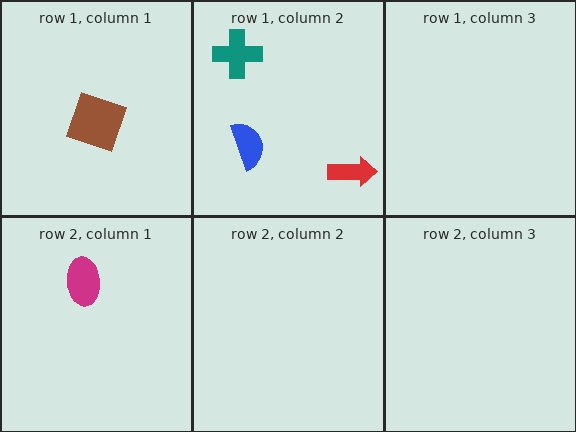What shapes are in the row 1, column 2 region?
The red arrow, the teal cross, the blue semicircle.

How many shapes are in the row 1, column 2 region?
3.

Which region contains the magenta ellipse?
The row 2, column 1 region.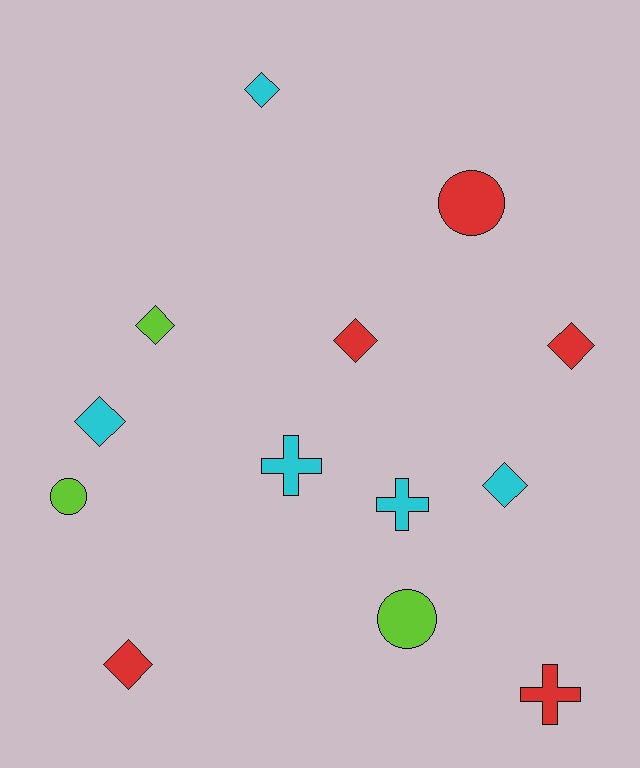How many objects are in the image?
There are 13 objects.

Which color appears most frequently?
Red, with 5 objects.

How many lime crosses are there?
There are no lime crosses.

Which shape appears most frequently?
Diamond, with 7 objects.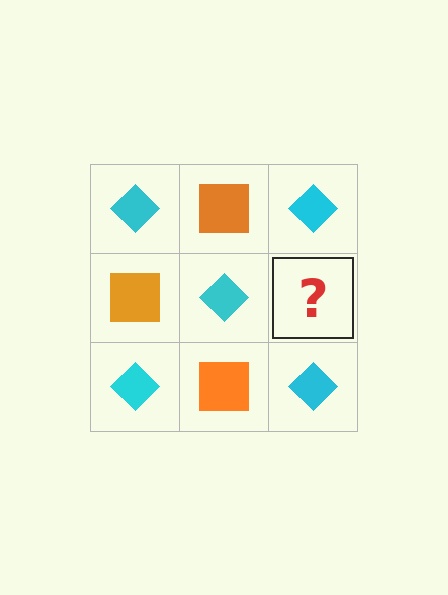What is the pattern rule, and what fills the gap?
The rule is that it alternates cyan diamond and orange square in a checkerboard pattern. The gap should be filled with an orange square.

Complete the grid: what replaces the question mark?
The question mark should be replaced with an orange square.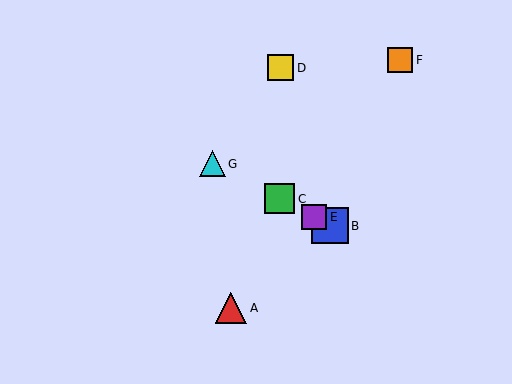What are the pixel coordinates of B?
Object B is at (330, 226).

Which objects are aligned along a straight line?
Objects B, C, E, G are aligned along a straight line.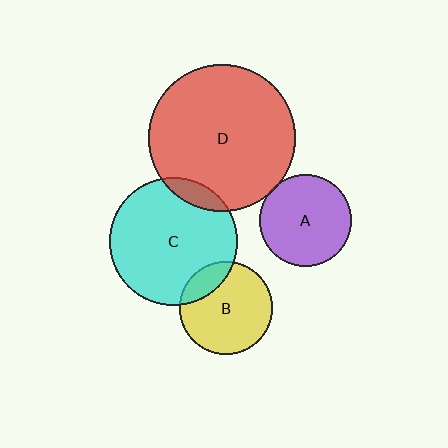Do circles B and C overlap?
Yes.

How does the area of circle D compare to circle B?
Approximately 2.5 times.